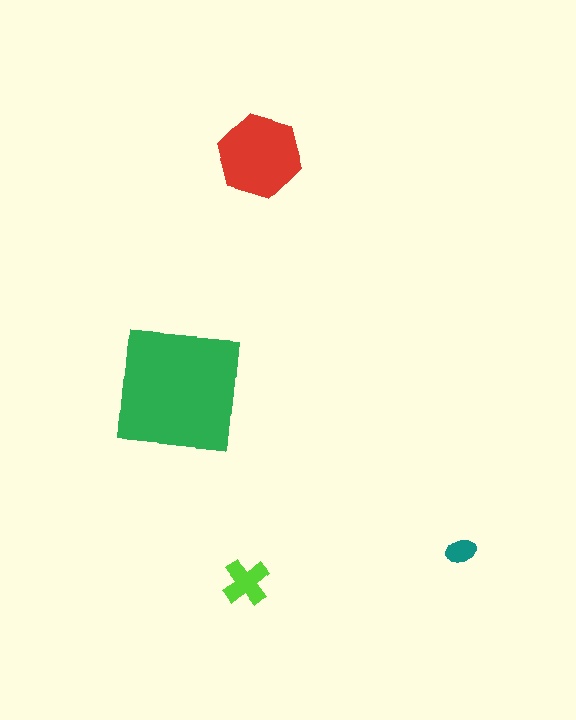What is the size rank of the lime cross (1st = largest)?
3rd.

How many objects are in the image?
There are 4 objects in the image.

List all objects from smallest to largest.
The teal ellipse, the lime cross, the red hexagon, the green square.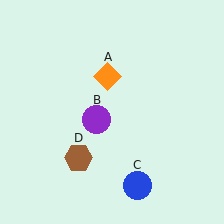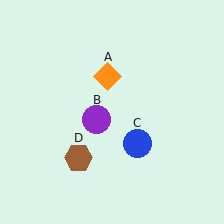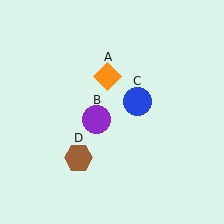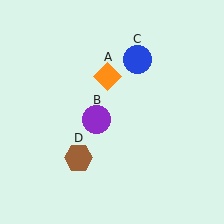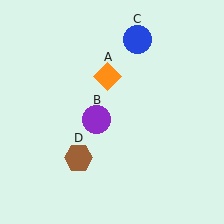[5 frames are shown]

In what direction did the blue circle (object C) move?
The blue circle (object C) moved up.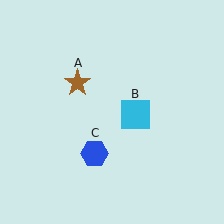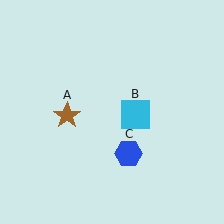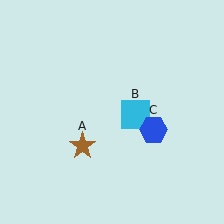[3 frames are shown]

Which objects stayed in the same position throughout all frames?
Cyan square (object B) remained stationary.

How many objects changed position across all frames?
2 objects changed position: brown star (object A), blue hexagon (object C).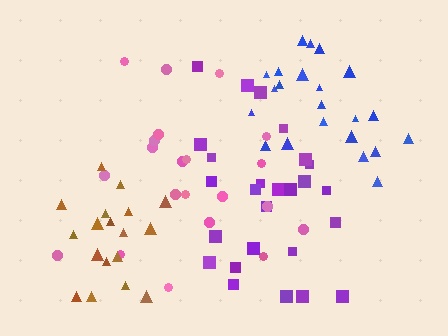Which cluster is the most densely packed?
Brown.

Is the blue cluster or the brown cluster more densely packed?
Brown.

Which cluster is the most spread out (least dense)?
Pink.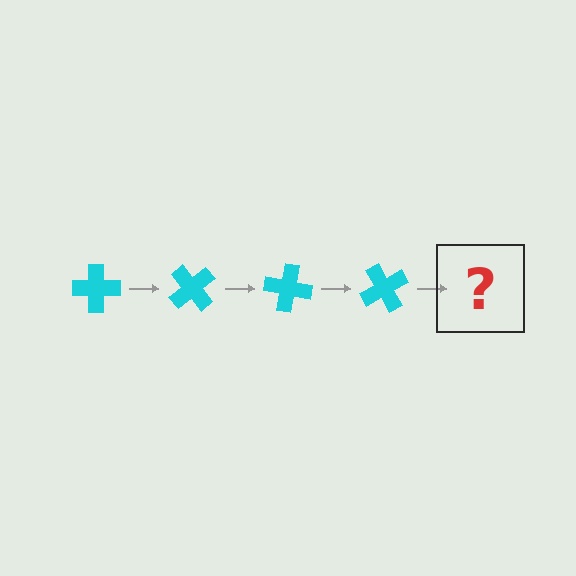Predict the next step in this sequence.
The next step is a cyan cross rotated 200 degrees.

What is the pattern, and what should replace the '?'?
The pattern is that the cross rotates 50 degrees each step. The '?' should be a cyan cross rotated 200 degrees.